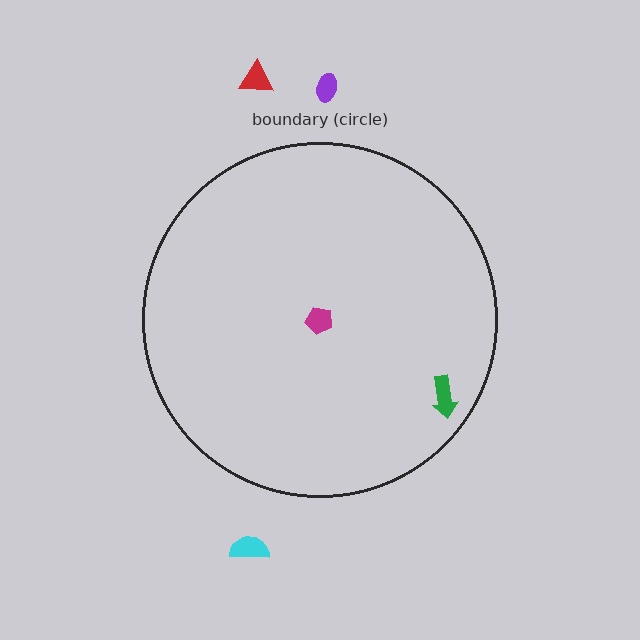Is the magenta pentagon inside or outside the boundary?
Inside.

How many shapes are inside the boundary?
2 inside, 3 outside.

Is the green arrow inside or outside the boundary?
Inside.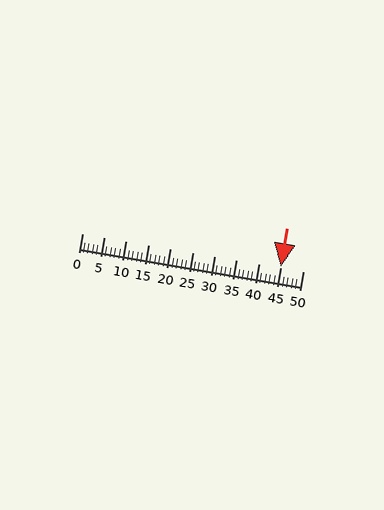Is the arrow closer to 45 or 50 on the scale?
The arrow is closer to 45.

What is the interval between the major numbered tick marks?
The major tick marks are spaced 5 units apart.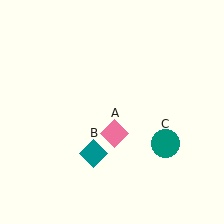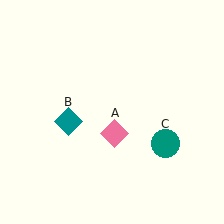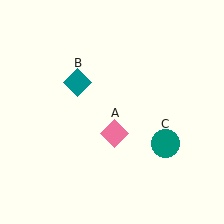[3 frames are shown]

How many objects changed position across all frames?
1 object changed position: teal diamond (object B).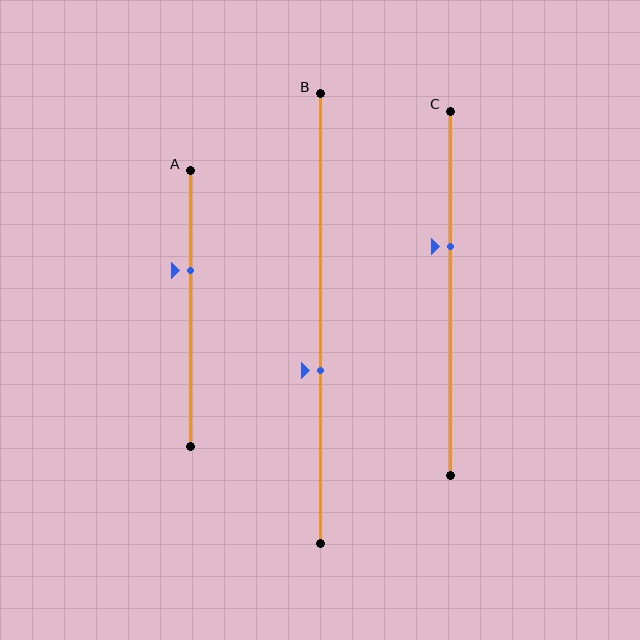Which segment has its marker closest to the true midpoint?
Segment B has its marker closest to the true midpoint.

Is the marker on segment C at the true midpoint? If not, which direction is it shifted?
No, the marker on segment C is shifted upward by about 13% of the segment length.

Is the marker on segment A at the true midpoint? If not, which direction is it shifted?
No, the marker on segment A is shifted upward by about 14% of the segment length.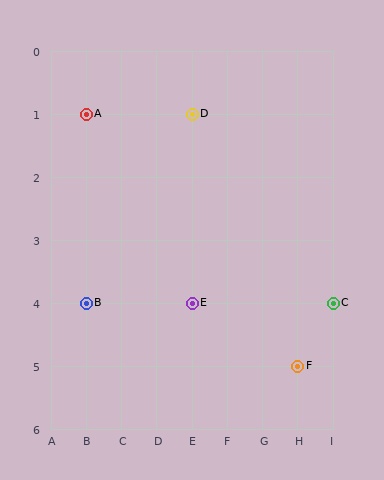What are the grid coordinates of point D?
Point D is at grid coordinates (E, 1).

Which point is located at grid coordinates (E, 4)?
Point E is at (E, 4).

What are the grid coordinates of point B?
Point B is at grid coordinates (B, 4).